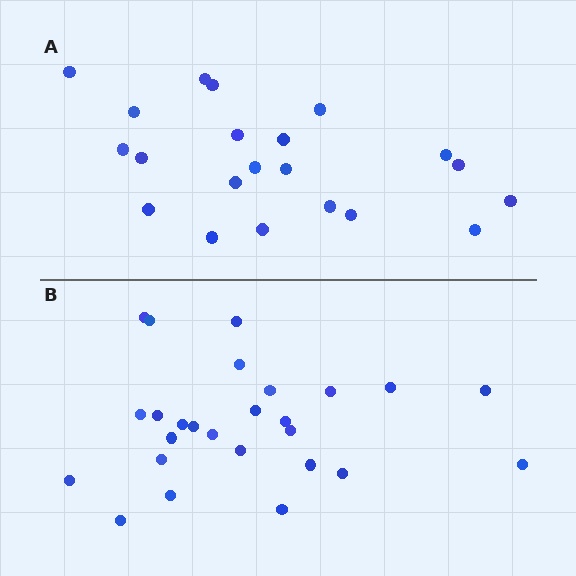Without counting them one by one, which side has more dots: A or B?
Region B (the bottom region) has more dots.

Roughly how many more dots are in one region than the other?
Region B has about 5 more dots than region A.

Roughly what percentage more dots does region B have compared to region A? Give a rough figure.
About 25% more.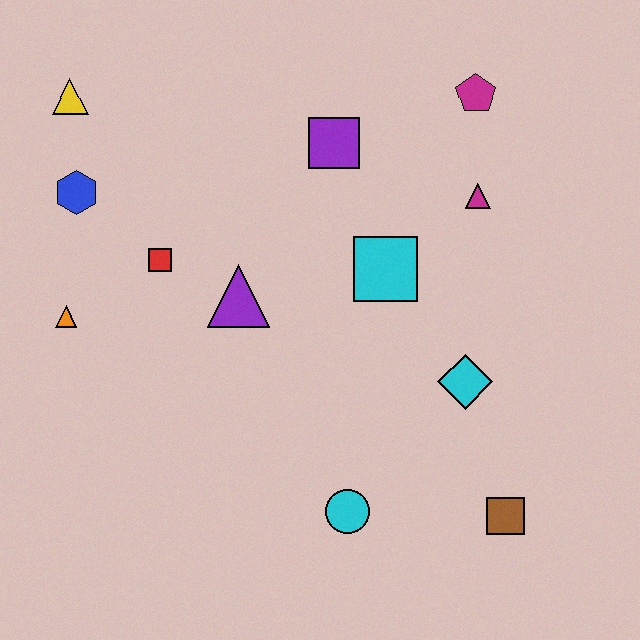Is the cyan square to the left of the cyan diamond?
Yes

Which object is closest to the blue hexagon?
The yellow triangle is closest to the blue hexagon.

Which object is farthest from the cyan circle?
The yellow triangle is farthest from the cyan circle.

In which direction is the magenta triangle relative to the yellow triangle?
The magenta triangle is to the right of the yellow triangle.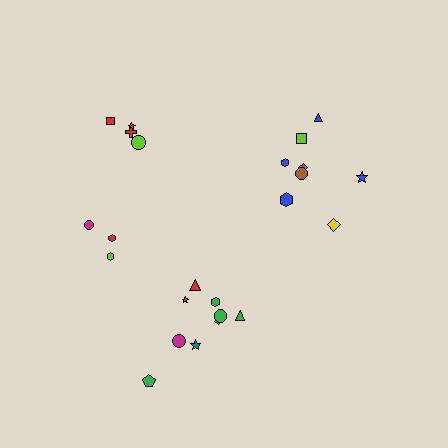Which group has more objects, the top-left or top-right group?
The top-right group.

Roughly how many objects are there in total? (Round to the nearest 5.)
Roughly 25 objects in total.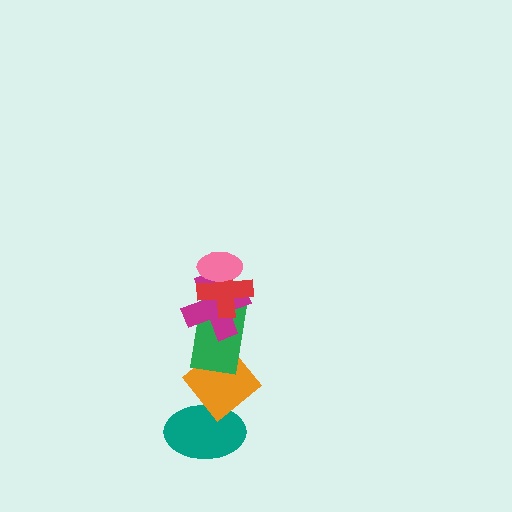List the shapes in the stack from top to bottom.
From top to bottom: the pink ellipse, the red cross, the magenta cross, the green rectangle, the orange diamond, the teal ellipse.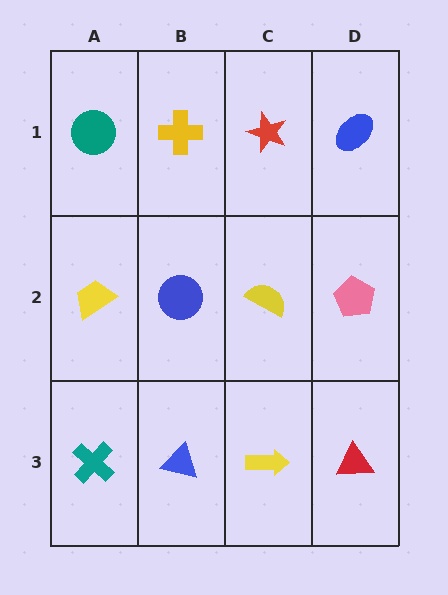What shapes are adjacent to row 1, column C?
A yellow semicircle (row 2, column C), a yellow cross (row 1, column B), a blue ellipse (row 1, column D).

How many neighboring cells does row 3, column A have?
2.